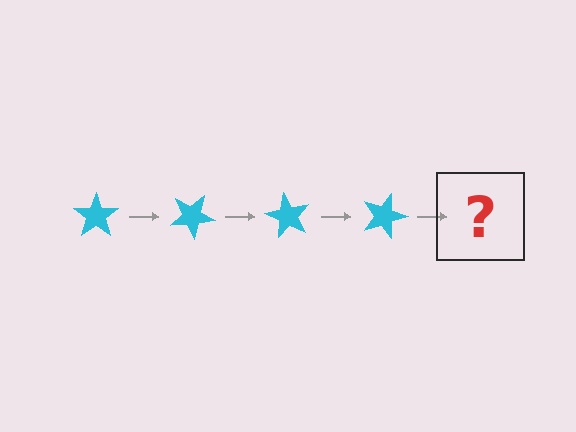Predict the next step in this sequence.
The next step is a cyan star rotated 120 degrees.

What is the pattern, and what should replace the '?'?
The pattern is that the star rotates 30 degrees each step. The '?' should be a cyan star rotated 120 degrees.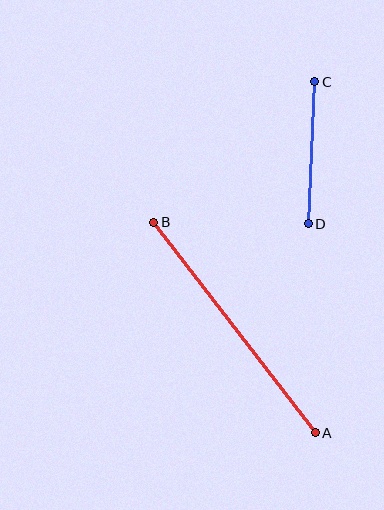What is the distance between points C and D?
The distance is approximately 142 pixels.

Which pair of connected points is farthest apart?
Points A and B are farthest apart.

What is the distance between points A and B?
The distance is approximately 266 pixels.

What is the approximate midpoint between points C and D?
The midpoint is at approximately (312, 153) pixels.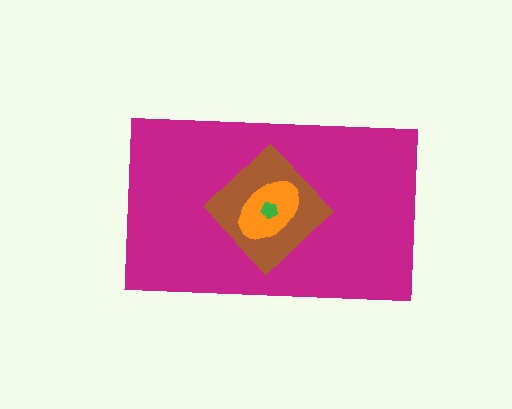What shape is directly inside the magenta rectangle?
The brown diamond.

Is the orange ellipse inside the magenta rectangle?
Yes.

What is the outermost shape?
The magenta rectangle.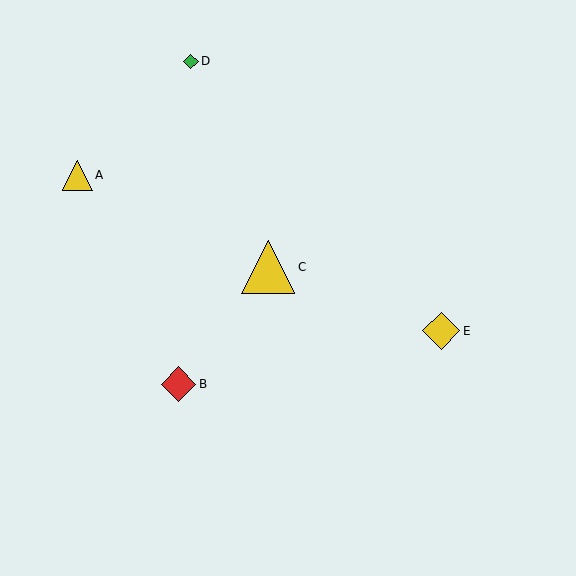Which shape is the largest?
The yellow triangle (labeled C) is the largest.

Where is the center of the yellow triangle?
The center of the yellow triangle is at (268, 267).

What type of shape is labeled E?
Shape E is a yellow diamond.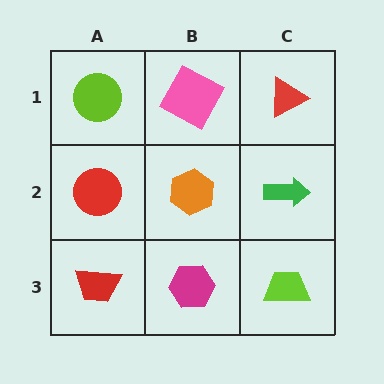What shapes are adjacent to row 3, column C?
A green arrow (row 2, column C), a magenta hexagon (row 3, column B).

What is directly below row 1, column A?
A red circle.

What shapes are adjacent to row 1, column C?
A green arrow (row 2, column C), a pink square (row 1, column B).